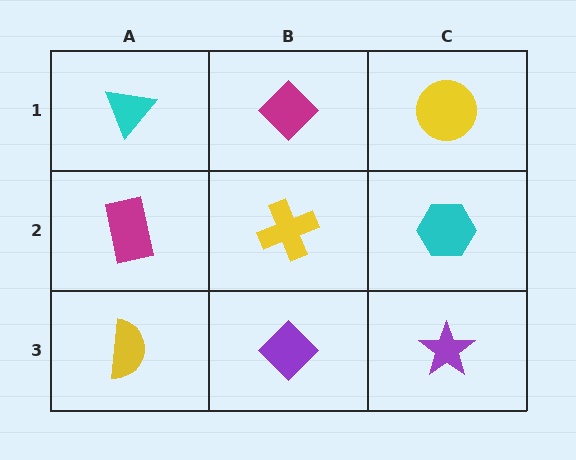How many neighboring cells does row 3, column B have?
3.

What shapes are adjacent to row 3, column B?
A yellow cross (row 2, column B), a yellow semicircle (row 3, column A), a purple star (row 3, column C).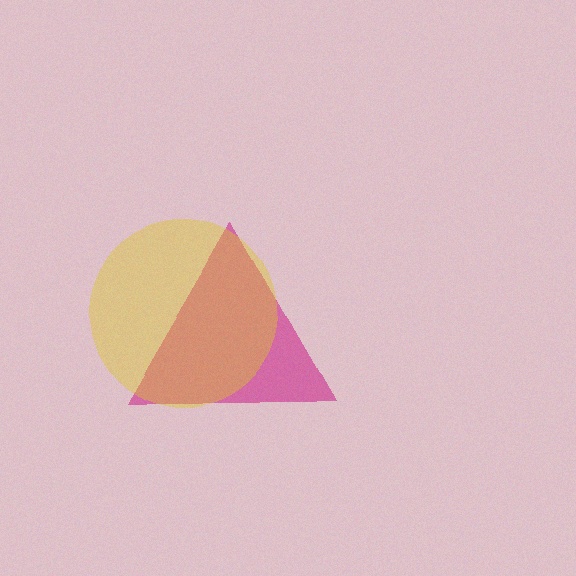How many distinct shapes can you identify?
There are 2 distinct shapes: a magenta triangle, a yellow circle.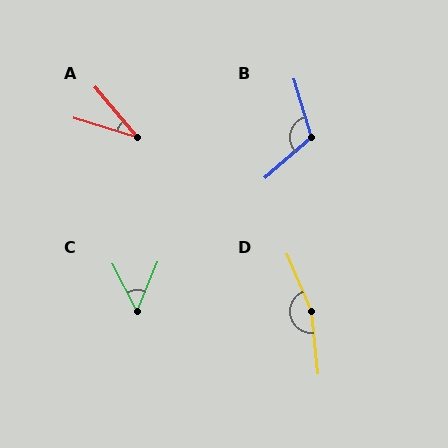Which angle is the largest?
D, at approximately 163 degrees.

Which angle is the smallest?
A, at approximately 33 degrees.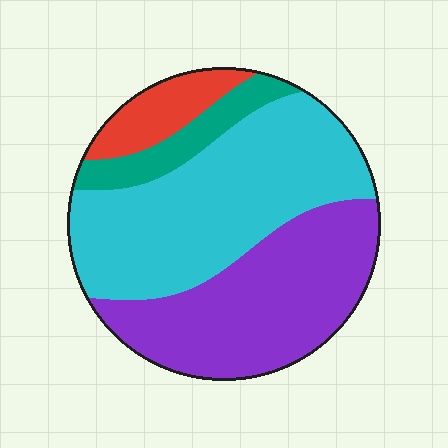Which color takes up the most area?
Cyan, at roughly 45%.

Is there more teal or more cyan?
Cyan.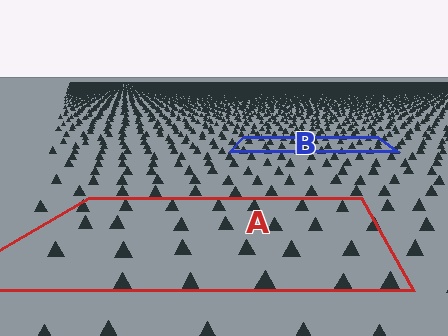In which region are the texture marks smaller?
The texture marks are smaller in region B, because it is farther away.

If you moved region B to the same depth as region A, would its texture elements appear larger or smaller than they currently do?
They would appear larger. At a closer depth, the same texture elements are projected at a bigger on-screen size.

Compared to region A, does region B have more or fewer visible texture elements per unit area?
Region B has more texture elements per unit area — they are packed more densely because it is farther away.